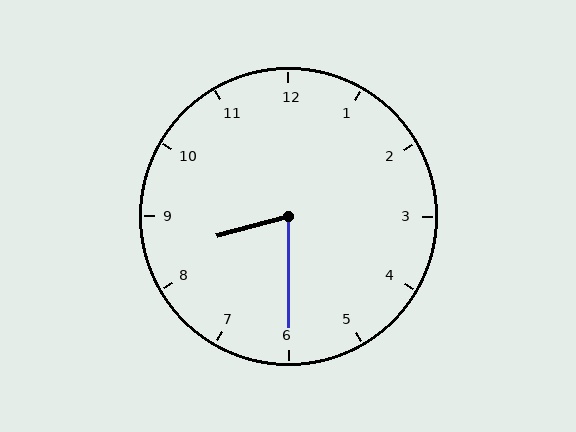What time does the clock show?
8:30.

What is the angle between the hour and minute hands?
Approximately 75 degrees.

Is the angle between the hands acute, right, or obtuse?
It is acute.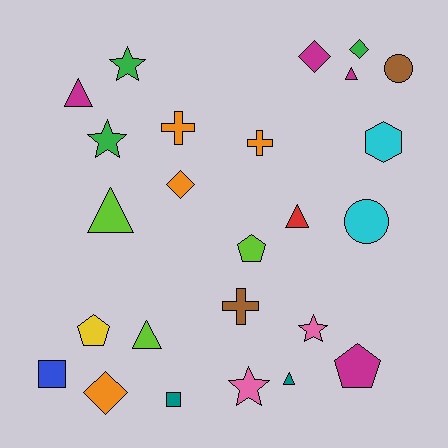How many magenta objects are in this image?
There are 4 magenta objects.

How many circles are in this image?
There are 2 circles.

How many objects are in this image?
There are 25 objects.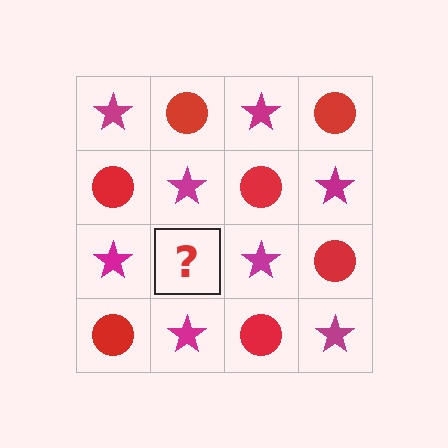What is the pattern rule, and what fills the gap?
The rule is that it alternates magenta star and red circle in a checkerboard pattern. The gap should be filled with a red circle.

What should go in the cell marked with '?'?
The missing cell should contain a red circle.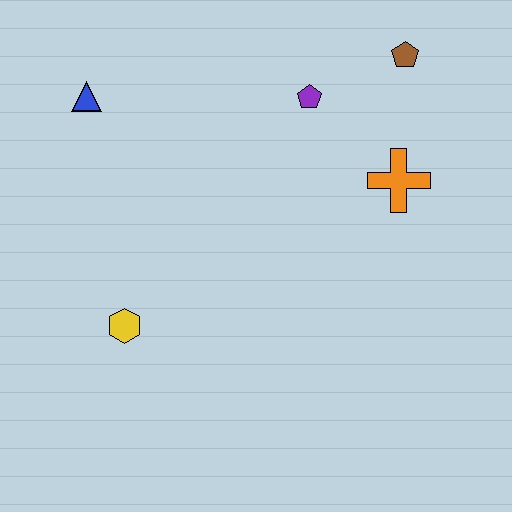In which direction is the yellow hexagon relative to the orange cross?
The yellow hexagon is to the left of the orange cross.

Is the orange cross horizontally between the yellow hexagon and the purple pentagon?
No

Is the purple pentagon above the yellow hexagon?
Yes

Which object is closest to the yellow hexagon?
The blue triangle is closest to the yellow hexagon.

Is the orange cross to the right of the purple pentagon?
Yes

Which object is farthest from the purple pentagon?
The yellow hexagon is farthest from the purple pentagon.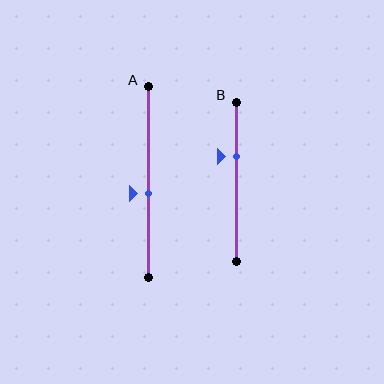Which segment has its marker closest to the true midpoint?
Segment A has its marker closest to the true midpoint.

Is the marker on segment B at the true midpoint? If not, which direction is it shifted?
No, the marker on segment B is shifted upward by about 16% of the segment length.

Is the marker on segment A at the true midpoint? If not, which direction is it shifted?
No, the marker on segment A is shifted downward by about 6% of the segment length.